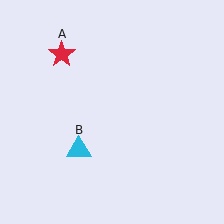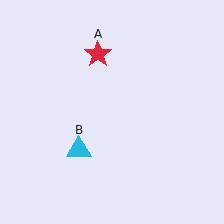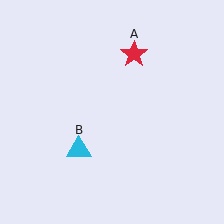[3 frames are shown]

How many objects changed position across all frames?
1 object changed position: red star (object A).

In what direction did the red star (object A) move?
The red star (object A) moved right.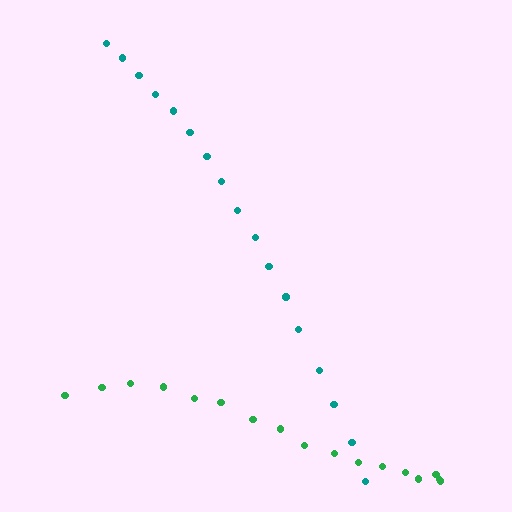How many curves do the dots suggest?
There are 2 distinct paths.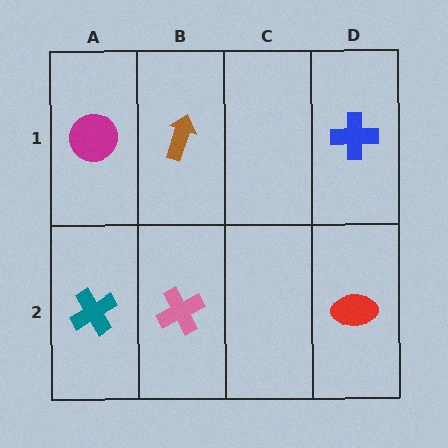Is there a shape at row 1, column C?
No, that cell is empty.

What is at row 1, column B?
A brown arrow.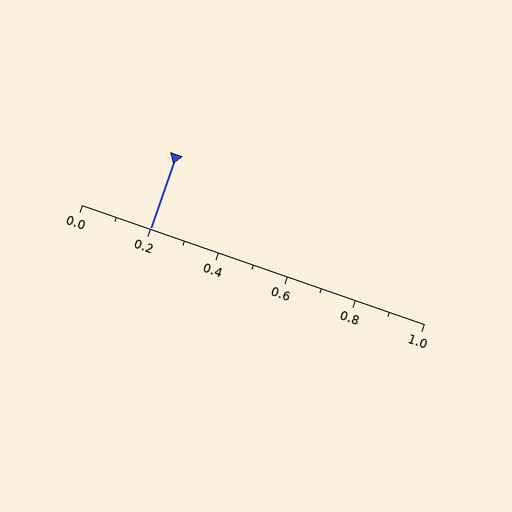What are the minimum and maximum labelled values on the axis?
The axis runs from 0.0 to 1.0.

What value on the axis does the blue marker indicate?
The marker indicates approximately 0.2.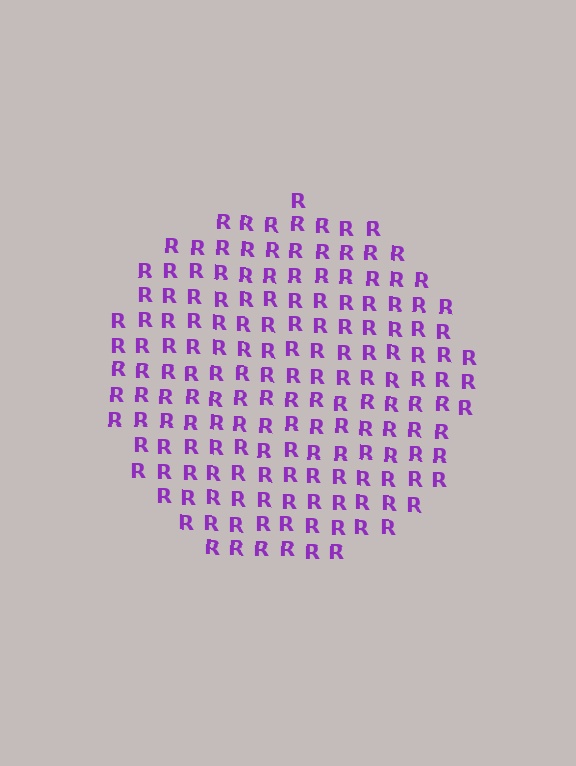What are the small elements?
The small elements are letter R's.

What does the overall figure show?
The overall figure shows a circle.